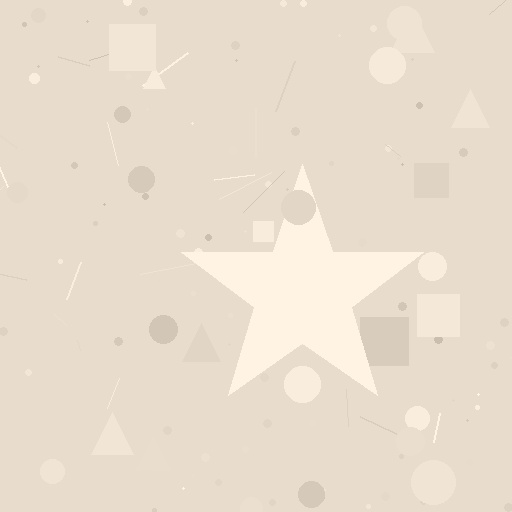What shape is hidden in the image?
A star is hidden in the image.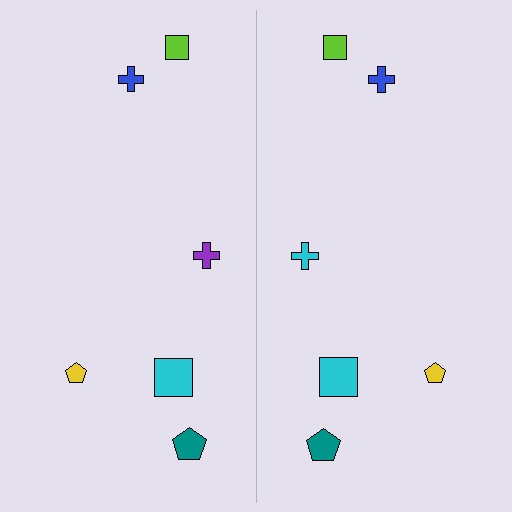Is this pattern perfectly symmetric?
No, the pattern is not perfectly symmetric. The cyan cross on the right side breaks the symmetry — its mirror counterpart is purple.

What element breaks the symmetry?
The cyan cross on the right side breaks the symmetry — its mirror counterpart is purple.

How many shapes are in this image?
There are 12 shapes in this image.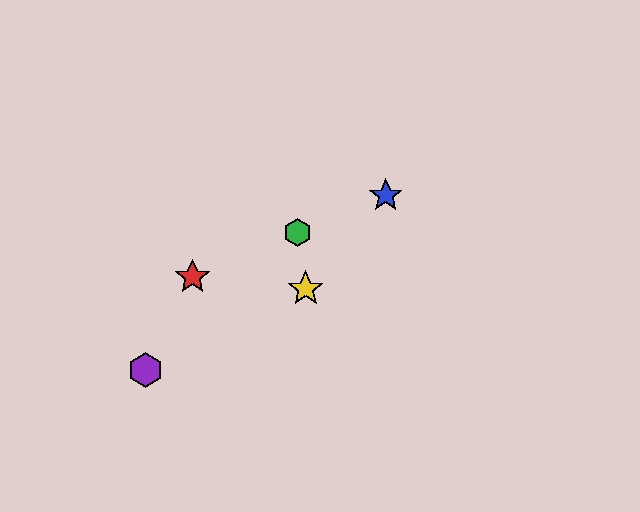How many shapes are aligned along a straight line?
3 shapes (the red star, the blue star, the green hexagon) are aligned along a straight line.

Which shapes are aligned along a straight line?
The red star, the blue star, the green hexagon are aligned along a straight line.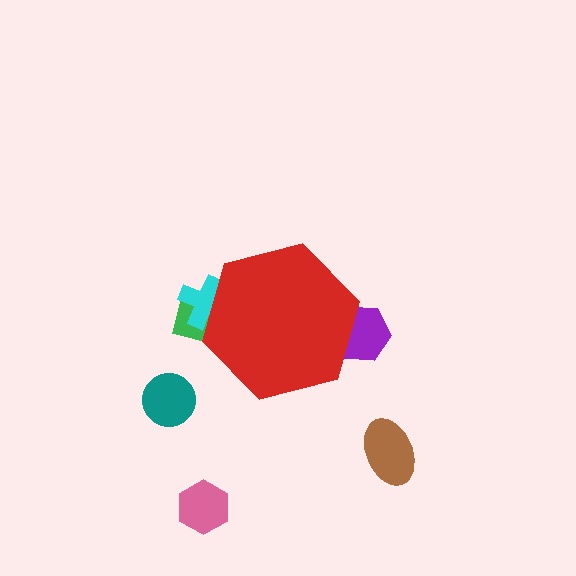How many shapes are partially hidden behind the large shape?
3 shapes are partially hidden.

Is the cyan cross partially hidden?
Yes, the cyan cross is partially hidden behind the red hexagon.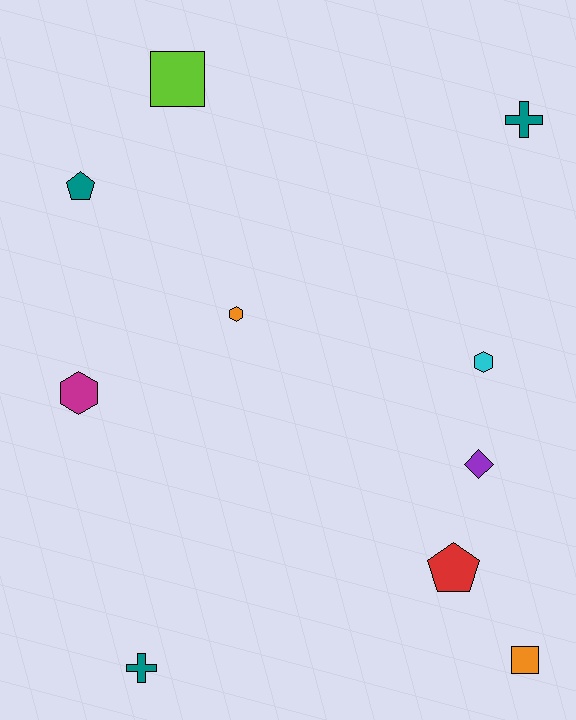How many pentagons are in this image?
There are 2 pentagons.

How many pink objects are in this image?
There are no pink objects.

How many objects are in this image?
There are 10 objects.